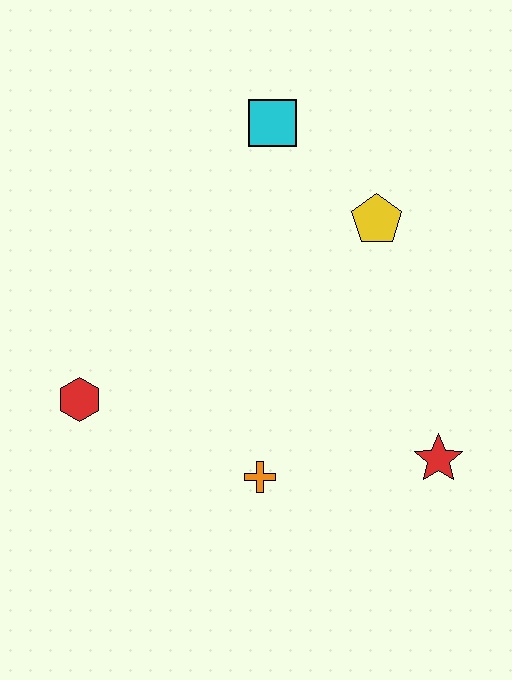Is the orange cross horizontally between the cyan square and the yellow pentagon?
No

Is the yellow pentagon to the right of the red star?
No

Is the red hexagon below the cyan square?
Yes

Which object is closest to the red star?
The orange cross is closest to the red star.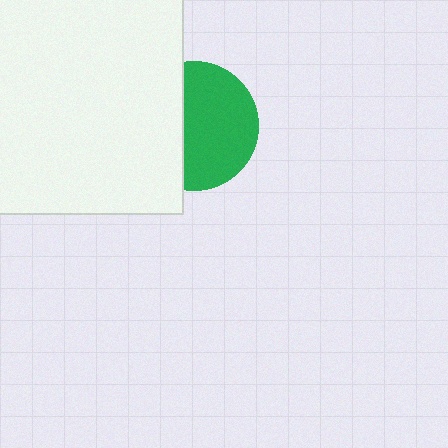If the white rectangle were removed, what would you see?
You would see the complete green circle.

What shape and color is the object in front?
The object in front is a white rectangle.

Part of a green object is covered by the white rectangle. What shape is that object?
It is a circle.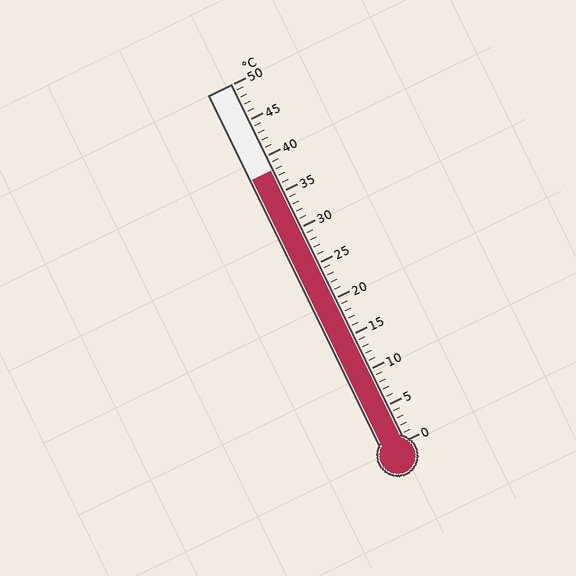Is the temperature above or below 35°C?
The temperature is above 35°C.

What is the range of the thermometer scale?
The thermometer scale ranges from 0°C to 50°C.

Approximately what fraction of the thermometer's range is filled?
The thermometer is filled to approximately 75% of its range.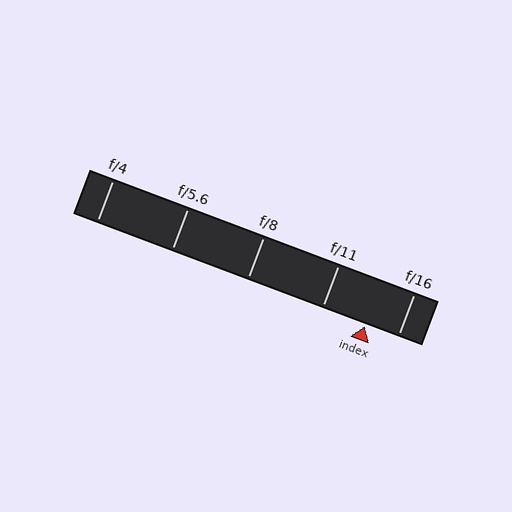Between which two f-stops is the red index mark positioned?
The index mark is between f/11 and f/16.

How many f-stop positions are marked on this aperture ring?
There are 5 f-stop positions marked.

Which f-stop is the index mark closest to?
The index mark is closest to f/16.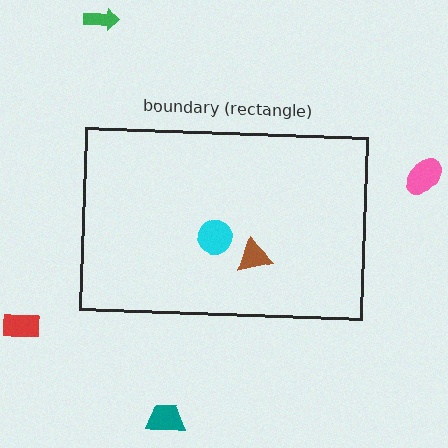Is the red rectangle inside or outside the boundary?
Outside.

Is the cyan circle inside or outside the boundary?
Inside.